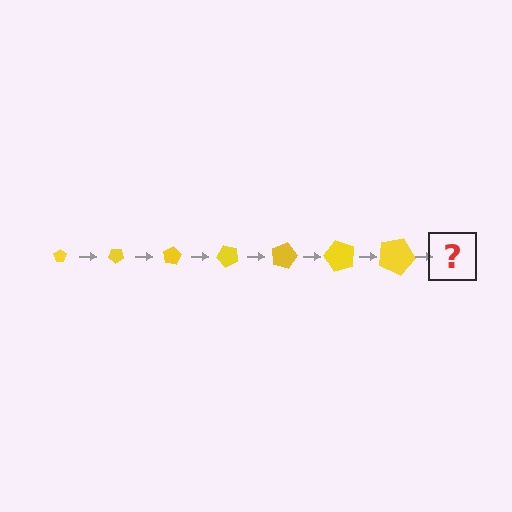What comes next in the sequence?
The next element should be a pentagon, larger than the previous one and rotated 280 degrees from the start.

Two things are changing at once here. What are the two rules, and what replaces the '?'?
The two rules are that the pentagon grows larger each step and it rotates 40 degrees each step. The '?' should be a pentagon, larger than the previous one and rotated 280 degrees from the start.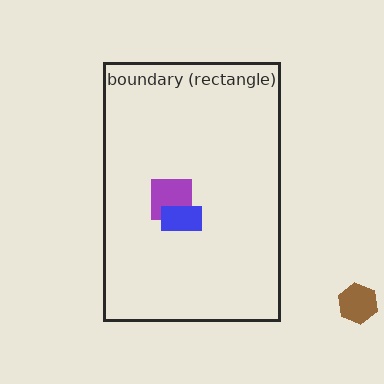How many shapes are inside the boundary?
3 inside, 1 outside.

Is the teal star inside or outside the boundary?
Inside.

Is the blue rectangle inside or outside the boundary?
Inside.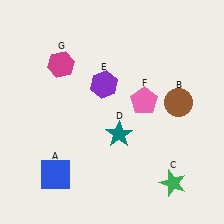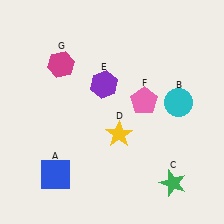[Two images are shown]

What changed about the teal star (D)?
In Image 1, D is teal. In Image 2, it changed to yellow.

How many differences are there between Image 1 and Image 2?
There are 2 differences between the two images.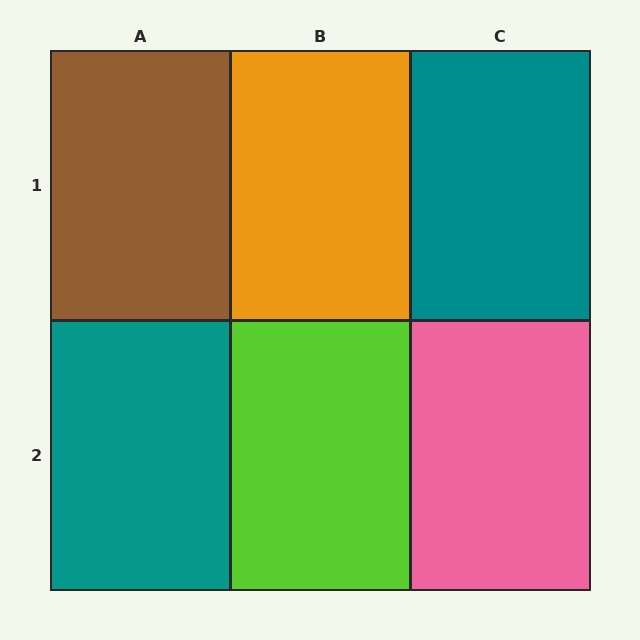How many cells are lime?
1 cell is lime.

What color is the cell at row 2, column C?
Pink.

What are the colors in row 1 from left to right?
Brown, orange, teal.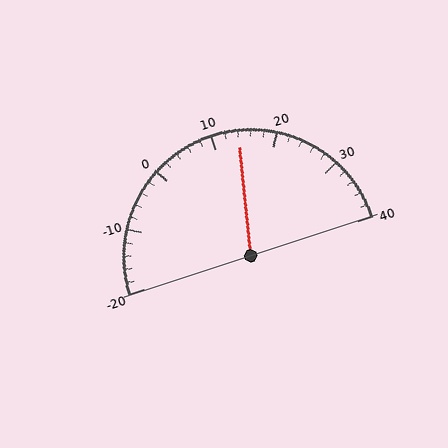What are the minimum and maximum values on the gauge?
The gauge ranges from -20 to 40.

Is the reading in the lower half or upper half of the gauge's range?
The reading is in the upper half of the range (-20 to 40).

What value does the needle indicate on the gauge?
The needle indicates approximately 14.